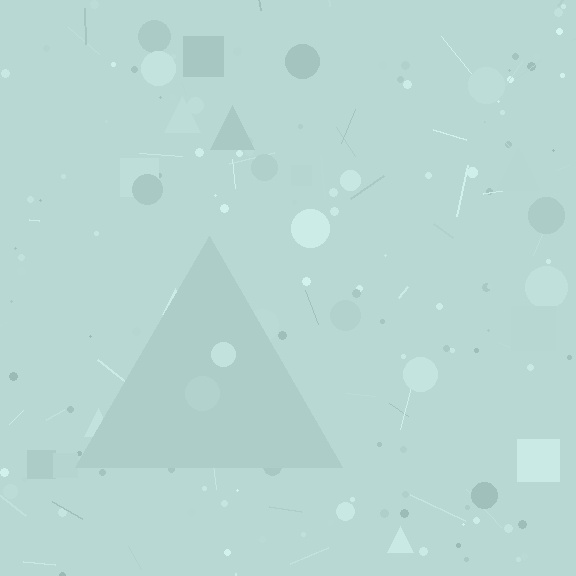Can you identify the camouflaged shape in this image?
The camouflaged shape is a triangle.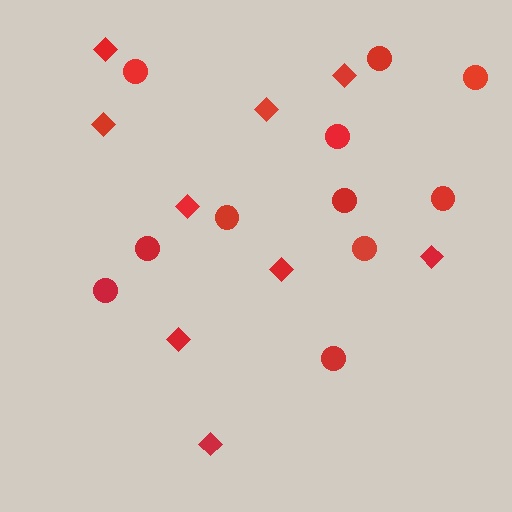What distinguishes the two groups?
There are 2 groups: one group of circles (11) and one group of diamonds (9).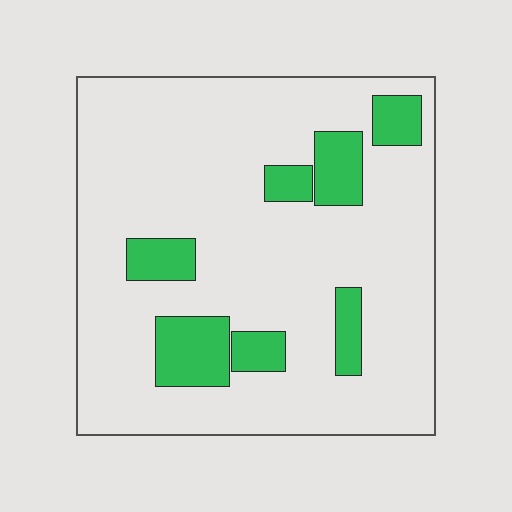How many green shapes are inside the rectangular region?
7.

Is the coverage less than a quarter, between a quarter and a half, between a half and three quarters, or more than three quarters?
Less than a quarter.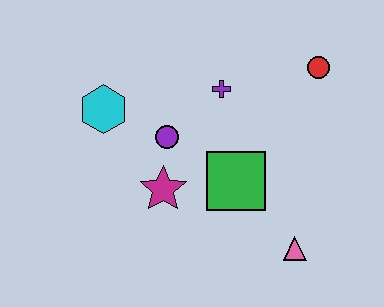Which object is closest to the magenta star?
The purple circle is closest to the magenta star.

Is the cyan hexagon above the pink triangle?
Yes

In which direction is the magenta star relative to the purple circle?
The magenta star is below the purple circle.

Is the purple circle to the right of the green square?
No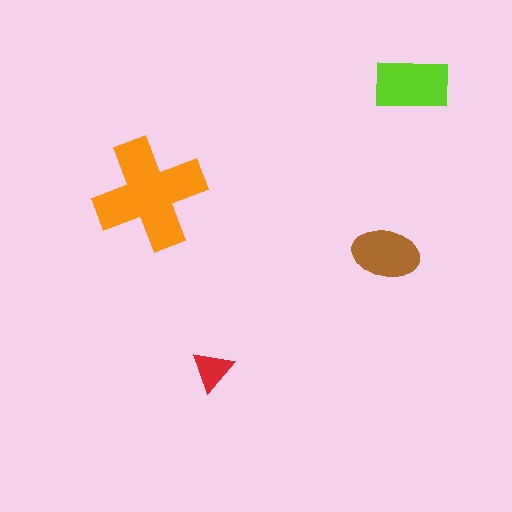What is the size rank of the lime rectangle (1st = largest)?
2nd.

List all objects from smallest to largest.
The red triangle, the brown ellipse, the lime rectangle, the orange cross.